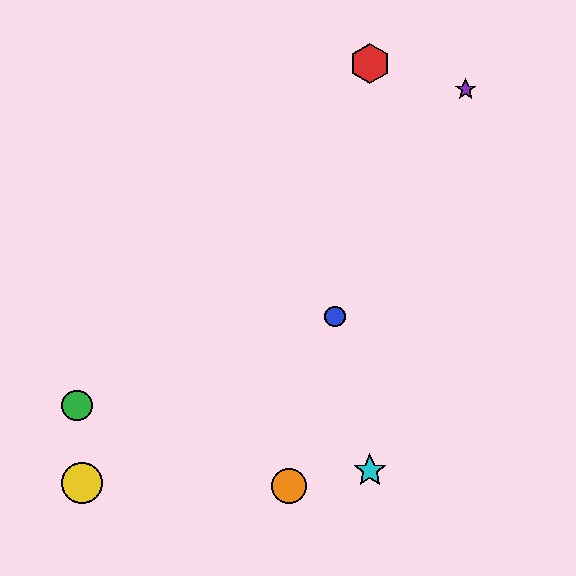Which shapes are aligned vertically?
The red hexagon, the cyan star are aligned vertically.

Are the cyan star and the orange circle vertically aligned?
No, the cyan star is at x≈370 and the orange circle is at x≈289.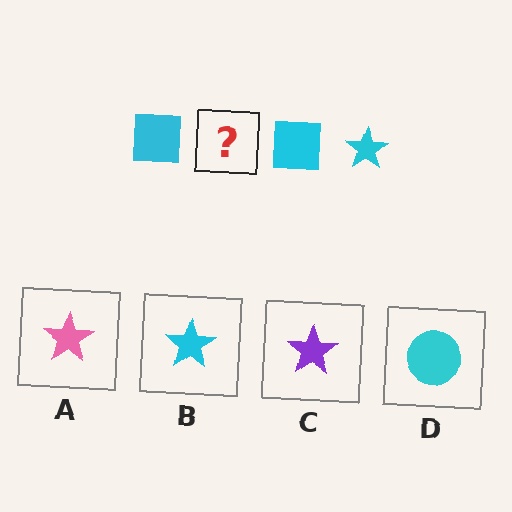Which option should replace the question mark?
Option B.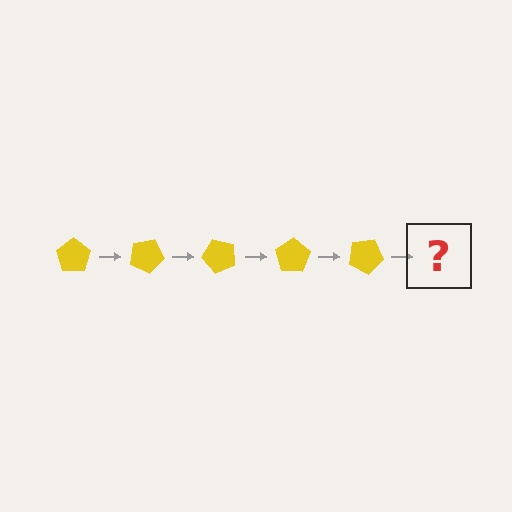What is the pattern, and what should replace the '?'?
The pattern is that the pentagon rotates 25 degrees each step. The '?' should be a yellow pentagon rotated 125 degrees.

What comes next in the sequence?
The next element should be a yellow pentagon rotated 125 degrees.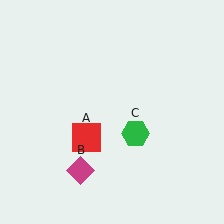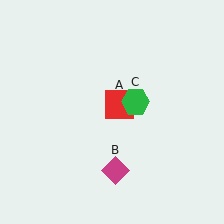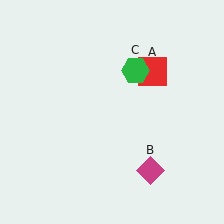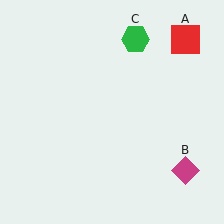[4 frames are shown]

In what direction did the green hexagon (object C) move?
The green hexagon (object C) moved up.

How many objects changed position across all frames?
3 objects changed position: red square (object A), magenta diamond (object B), green hexagon (object C).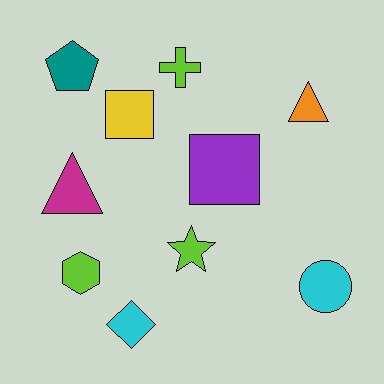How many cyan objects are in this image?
There are 2 cyan objects.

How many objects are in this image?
There are 10 objects.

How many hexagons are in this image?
There is 1 hexagon.